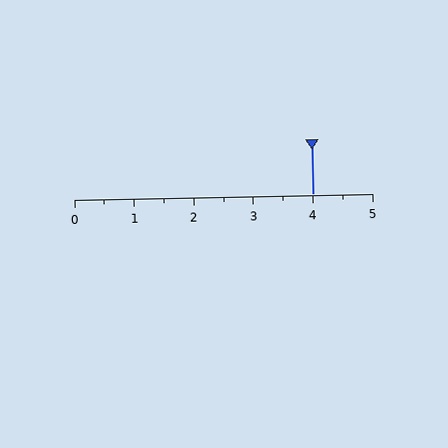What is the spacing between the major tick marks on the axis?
The major ticks are spaced 1 apart.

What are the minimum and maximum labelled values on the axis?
The axis runs from 0 to 5.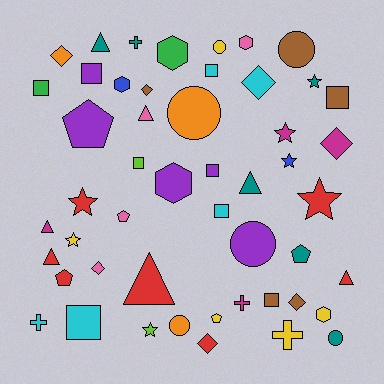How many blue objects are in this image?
There are 2 blue objects.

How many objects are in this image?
There are 50 objects.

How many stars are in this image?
There are 7 stars.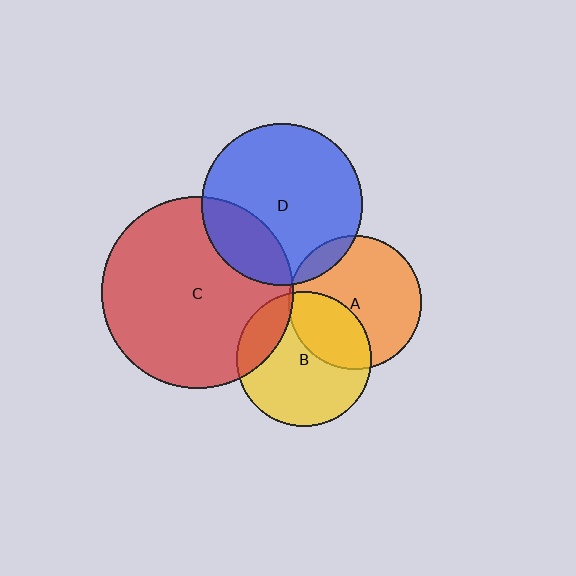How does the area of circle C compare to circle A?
Approximately 2.1 times.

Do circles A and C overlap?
Yes.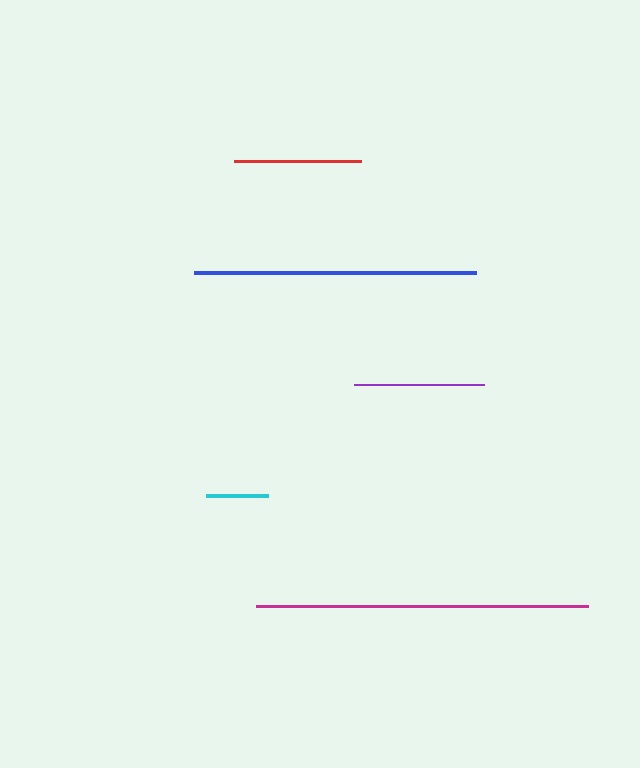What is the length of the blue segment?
The blue segment is approximately 282 pixels long.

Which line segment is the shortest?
The cyan line is the shortest at approximately 63 pixels.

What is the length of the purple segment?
The purple segment is approximately 131 pixels long.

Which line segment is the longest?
The magenta line is the longest at approximately 332 pixels.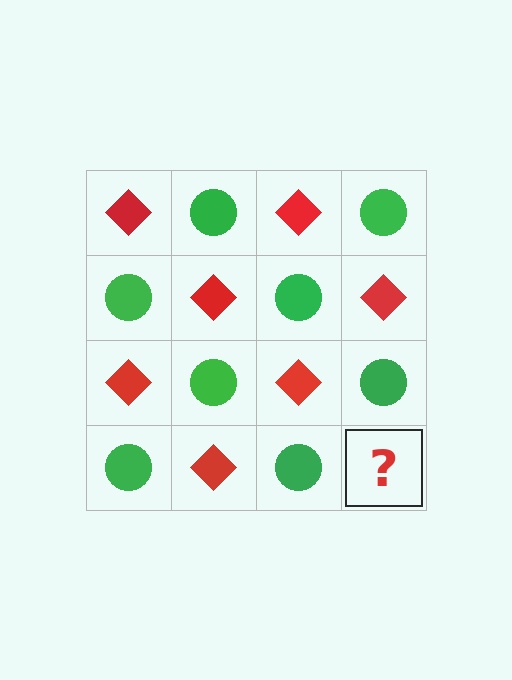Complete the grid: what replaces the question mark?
The question mark should be replaced with a red diamond.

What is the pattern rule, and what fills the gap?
The rule is that it alternates red diamond and green circle in a checkerboard pattern. The gap should be filled with a red diamond.